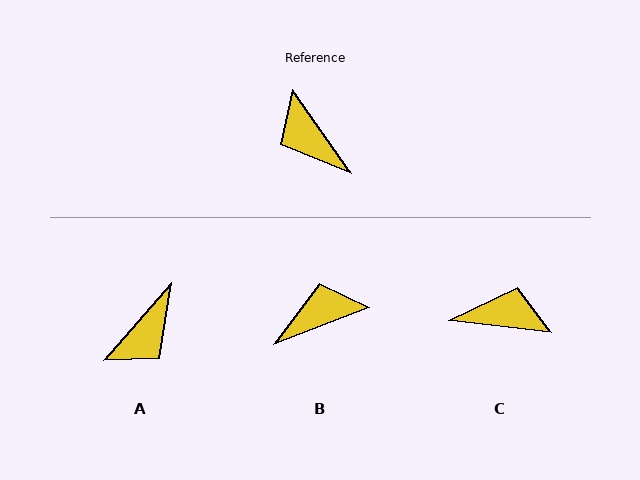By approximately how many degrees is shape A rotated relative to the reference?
Approximately 104 degrees counter-clockwise.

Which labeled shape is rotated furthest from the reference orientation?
C, about 131 degrees away.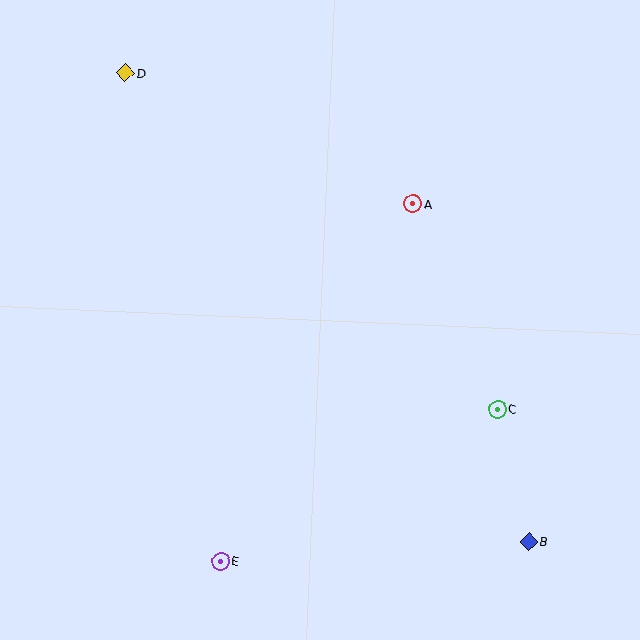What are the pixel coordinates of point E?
Point E is at (221, 561).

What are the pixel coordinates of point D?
Point D is at (125, 73).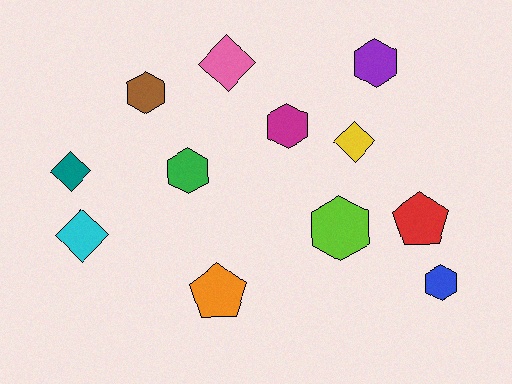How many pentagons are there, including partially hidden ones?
There are 2 pentagons.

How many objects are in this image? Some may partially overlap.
There are 12 objects.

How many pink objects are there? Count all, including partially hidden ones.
There is 1 pink object.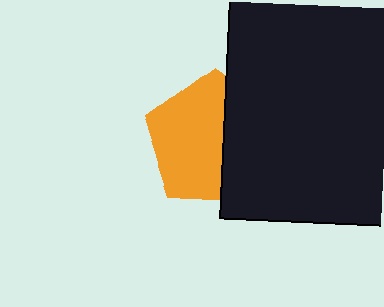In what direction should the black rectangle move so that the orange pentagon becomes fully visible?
The black rectangle should move right. That is the shortest direction to clear the overlap and leave the orange pentagon fully visible.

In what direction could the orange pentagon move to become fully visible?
The orange pentagon could move left. That would shift it out from behind the black rectangle entirely.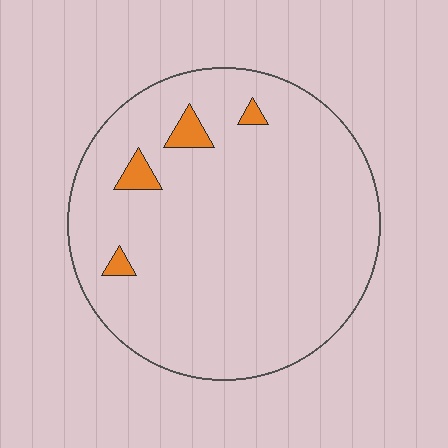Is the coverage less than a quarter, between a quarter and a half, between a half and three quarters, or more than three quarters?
Less than a quarter.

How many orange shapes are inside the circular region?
4.